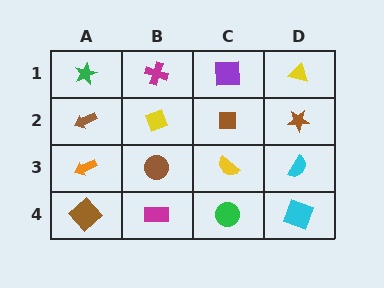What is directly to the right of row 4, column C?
A cyan square.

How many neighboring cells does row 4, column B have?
3.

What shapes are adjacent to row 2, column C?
A purple square (row 1, column C), a yellow semicircle (row 3, column C), a yellow diamond (row 2, column B), a brown star (row 2, column D).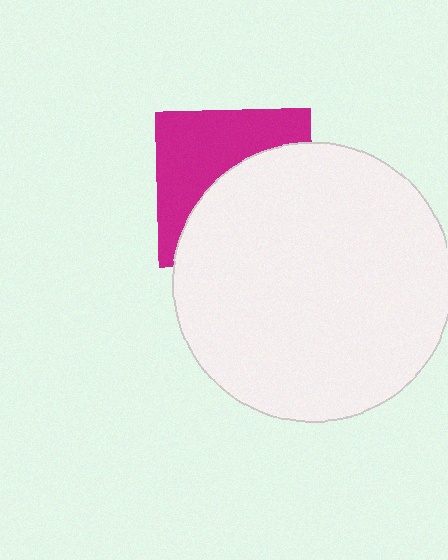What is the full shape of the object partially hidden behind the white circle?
The partially hidden object is a magenta square.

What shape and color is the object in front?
The object in front is a white circle.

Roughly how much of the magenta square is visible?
About half of it is visible (roughly 46%).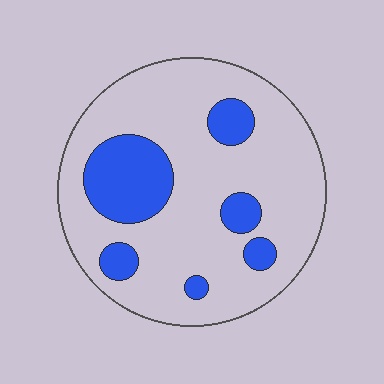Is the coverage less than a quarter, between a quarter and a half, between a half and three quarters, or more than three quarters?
Less than a quarter.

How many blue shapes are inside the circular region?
6.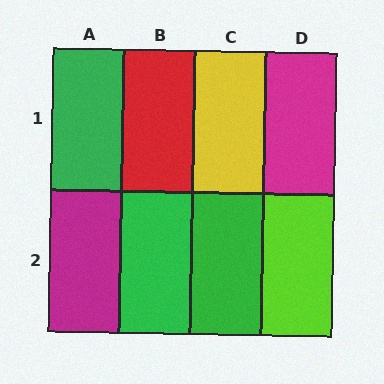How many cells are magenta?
2 cells are magenta.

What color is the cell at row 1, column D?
Magenta.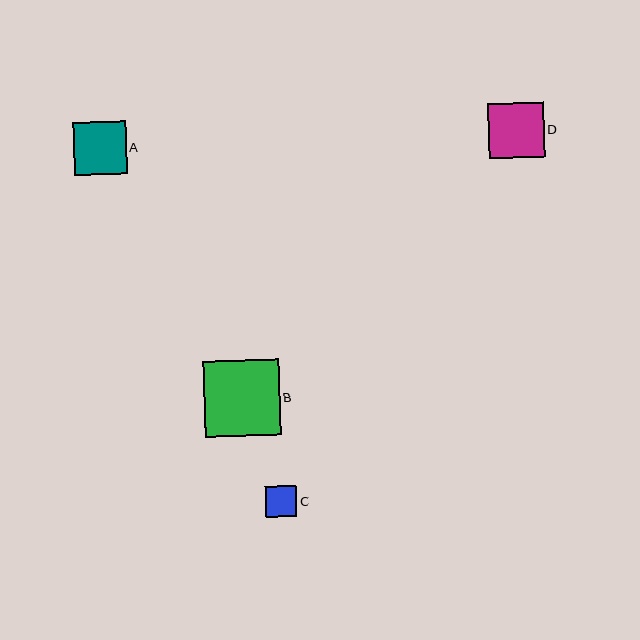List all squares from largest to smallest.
From largest to smallest: B, D, A, C.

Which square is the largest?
Square B is the largest with a size of approximately 76 pixels.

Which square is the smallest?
Square C is the smallest with a size of approximately 31 pixels.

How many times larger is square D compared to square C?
Square D is approximately 1.8 times the size of square C.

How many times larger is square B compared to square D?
Square B is approximately 1.4 times the size of square D.